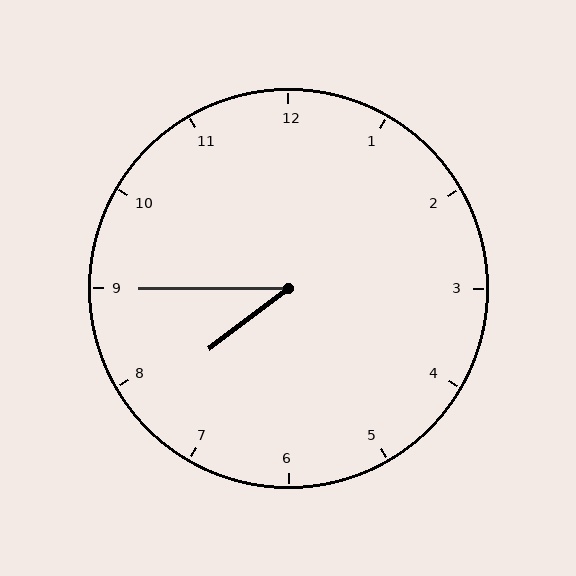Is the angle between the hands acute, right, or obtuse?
It is acute.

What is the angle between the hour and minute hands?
Approximately 38 degrees.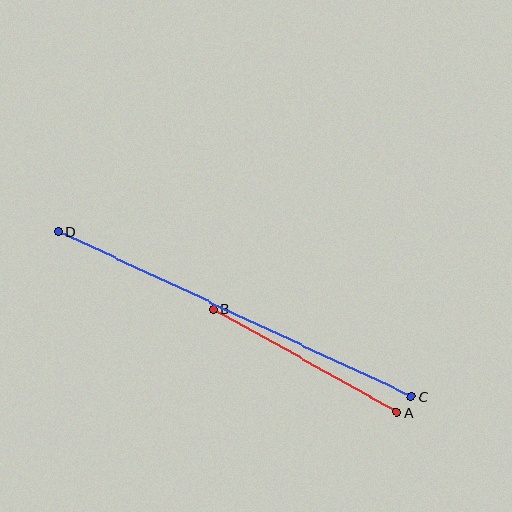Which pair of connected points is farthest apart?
Points C and D are farthest apart.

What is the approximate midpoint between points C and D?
The midpoint is at approximately (235, 314) pixels.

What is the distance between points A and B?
The distance is approximately 210 pixels.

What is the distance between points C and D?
The distance is approximately 390 pixels.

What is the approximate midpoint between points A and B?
The midpoint is at approximately (305, 360) pixels.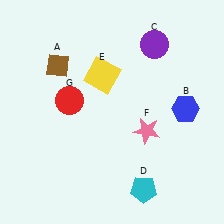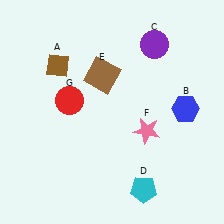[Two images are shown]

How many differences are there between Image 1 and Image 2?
There is 1 difference between the two images.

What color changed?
The square (E) changed from yellow in Image 1 to brown in Image 2.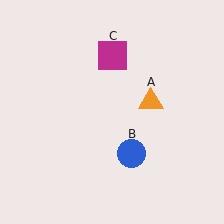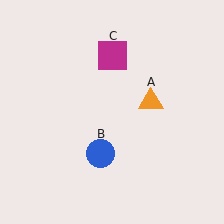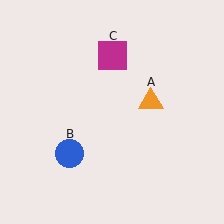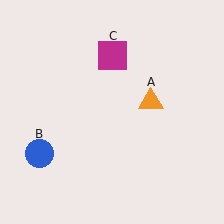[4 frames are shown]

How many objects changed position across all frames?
1 object changed position: blue circle (object B).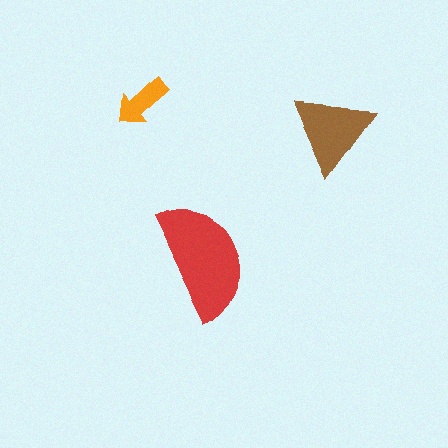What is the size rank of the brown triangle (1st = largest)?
2nd.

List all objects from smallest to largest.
The orange arrow, the brown triangle, the red semicircle.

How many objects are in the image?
There are 3 objects in the image.